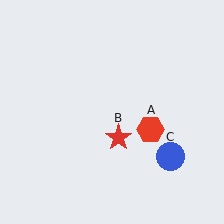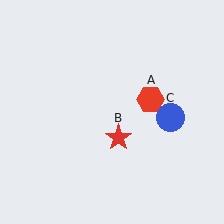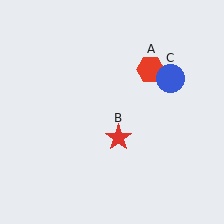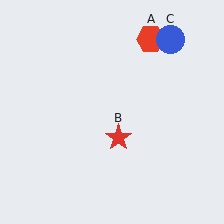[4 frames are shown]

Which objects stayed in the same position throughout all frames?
Red star (object B) remained stationary.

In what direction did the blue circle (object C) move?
The blue circle (object C) moved up.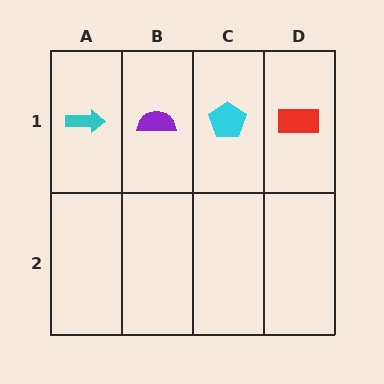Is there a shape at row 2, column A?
No, that cell is empty.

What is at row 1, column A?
A cyan arrow.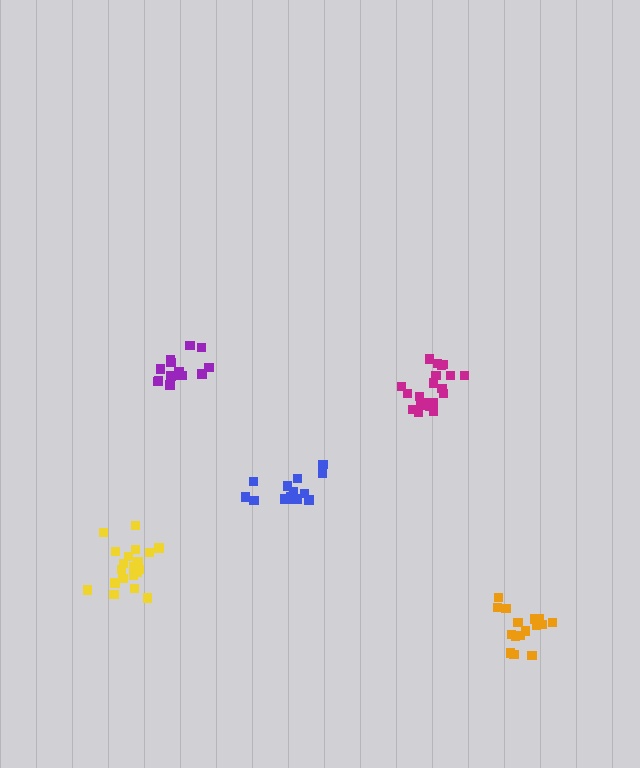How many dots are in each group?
Group 1: 20 dots, Group 2: 16 dots, Group 3: 14 dots, Group 4: 14 dots, Group 5: 20 dots (84 total).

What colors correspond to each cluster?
The clusters are colored: magenta, orange, purple, blue, yellow.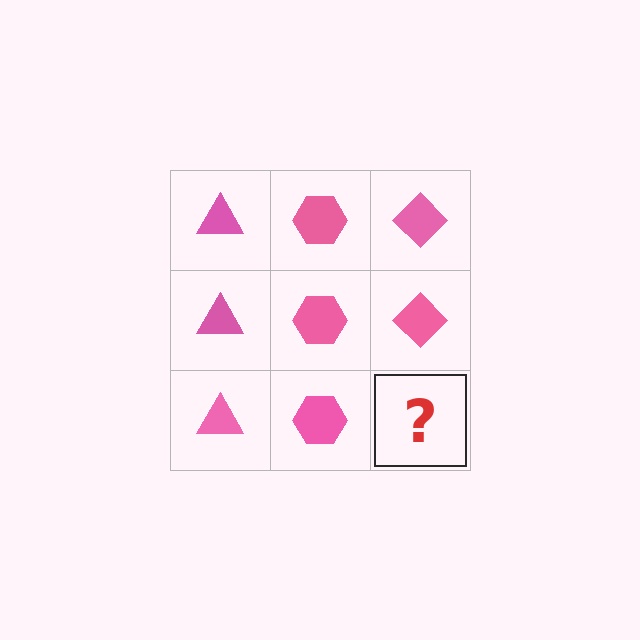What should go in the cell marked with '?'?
The missing cell should contain a pink diamond.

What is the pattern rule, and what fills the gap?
The rule is that each column has a consistent shape. The gap should be filled with a pink diamond.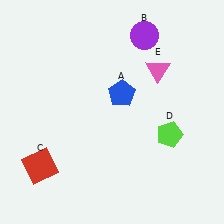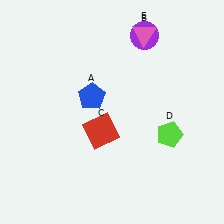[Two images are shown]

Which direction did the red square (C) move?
The red square (C) moved right.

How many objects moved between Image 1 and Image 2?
3 objects moved between the two images.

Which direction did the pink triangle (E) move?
The pink triangle (E) moved up.